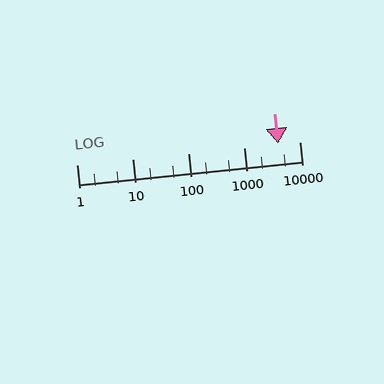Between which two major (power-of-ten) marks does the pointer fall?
The pointer is between 1000 and 10000.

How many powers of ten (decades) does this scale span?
The scale spans 4 decades, from 1 to 10000.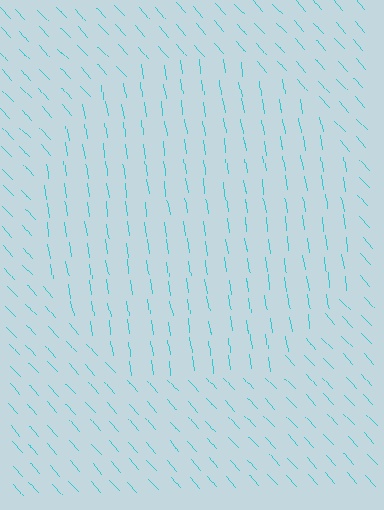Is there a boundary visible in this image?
Yes, there is a texture boundary formed by a change in line orientation.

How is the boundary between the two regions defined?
The boundary is defined purely by a change in line orientation (approximately 33 degrees difference). All lines are the same color and thickness.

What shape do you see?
I see a circle.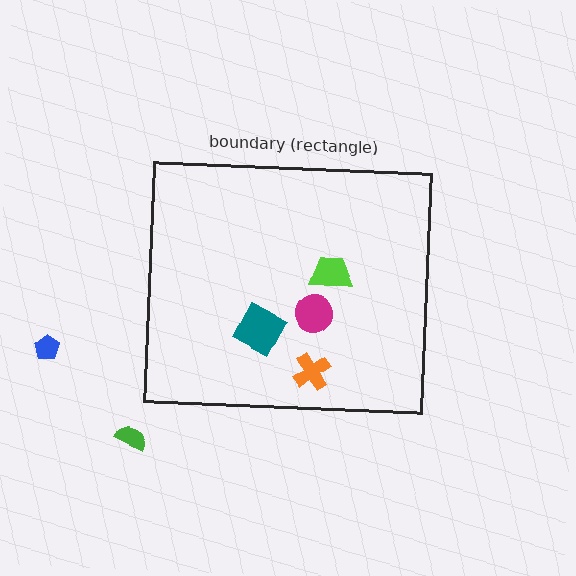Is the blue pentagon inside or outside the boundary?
Outside.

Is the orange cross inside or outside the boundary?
Inside.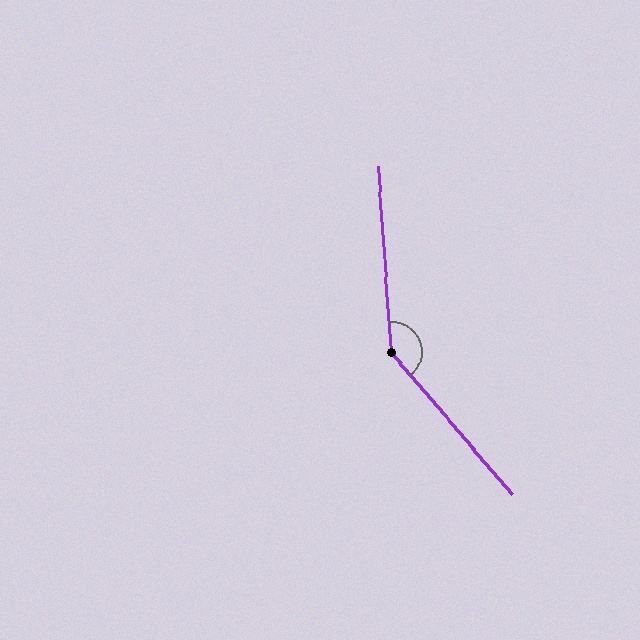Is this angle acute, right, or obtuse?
It is obtuse.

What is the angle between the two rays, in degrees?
Approximately 144 degrees.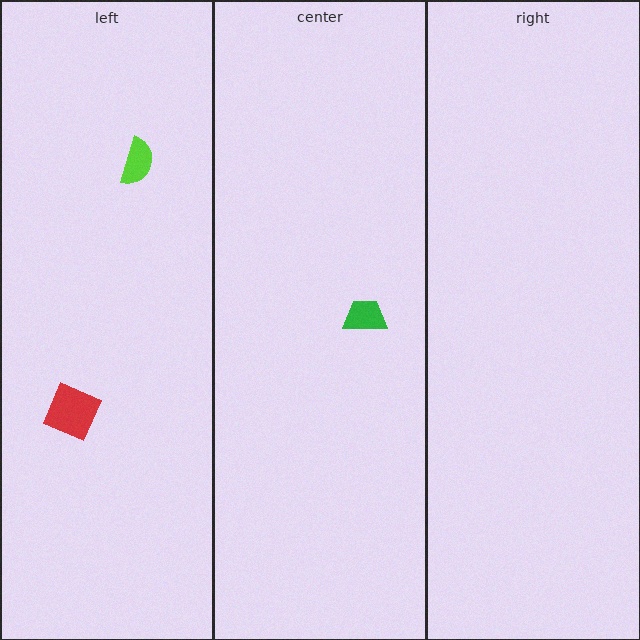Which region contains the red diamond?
The left region.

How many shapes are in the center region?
1.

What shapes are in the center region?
The green trapezoid.